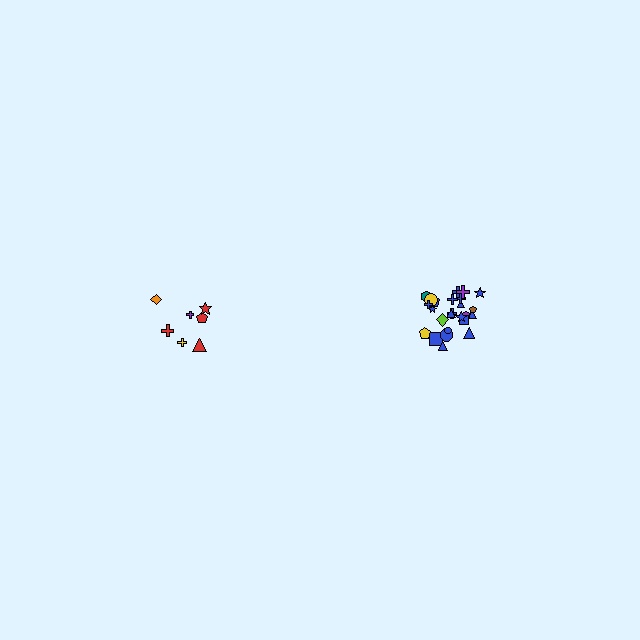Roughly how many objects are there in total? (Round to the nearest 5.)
Roughly 30 objects in total.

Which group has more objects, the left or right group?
The right group.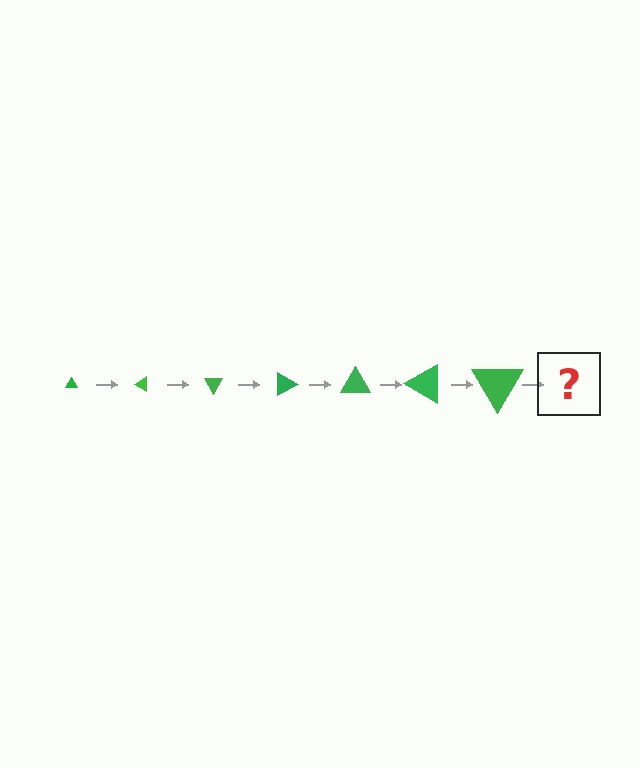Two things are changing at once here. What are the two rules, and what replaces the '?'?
The two rules are that the triangle grows larger each step and it rotates 30 degrees each step. The '?' should be a triangle, larger than the previous one and rotated 210 degrees from the start.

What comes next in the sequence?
The next element should be a triangle, larger than the previous one and rotated 210 degrees from the start.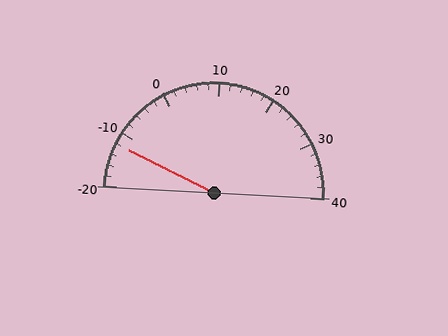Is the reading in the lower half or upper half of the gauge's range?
The reading is in the lower half of the range (-20 to 40).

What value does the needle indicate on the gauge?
The needle indicates approximately -12.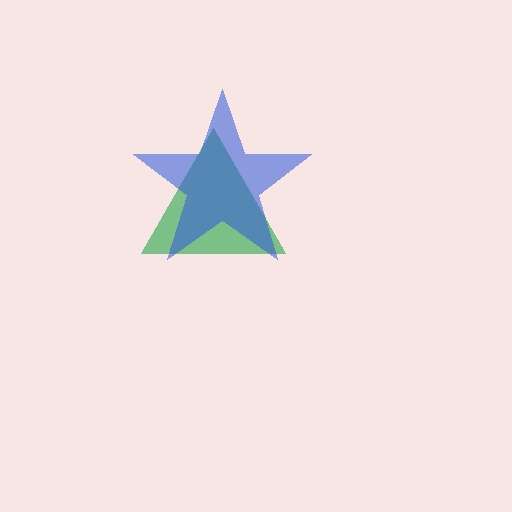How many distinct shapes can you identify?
There are 2 distinct shapes: a green triangle, a blue star.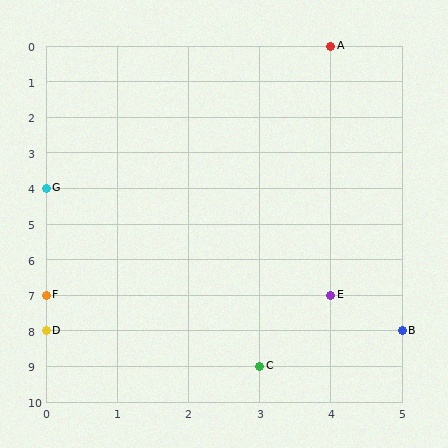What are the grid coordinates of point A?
Point A is at grid coordinates (4, 0).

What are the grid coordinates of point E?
Point E is at grid coordinates (4, 7).